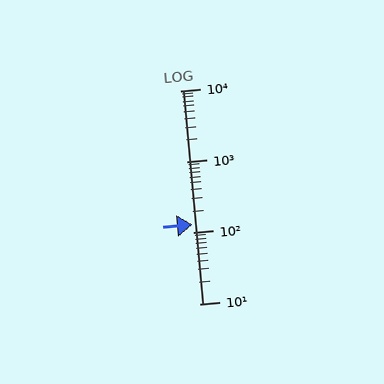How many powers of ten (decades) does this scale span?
The scale spans 3 decades, from 10 to 10000.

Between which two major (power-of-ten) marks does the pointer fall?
The pointer is between 100 and 1000.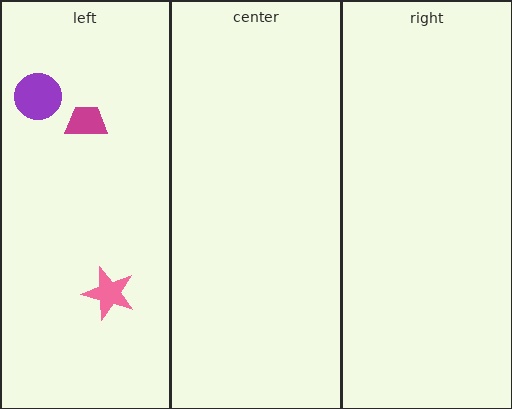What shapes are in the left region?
The magenta trapezoid, the pink star, the purple circle.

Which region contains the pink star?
The left region.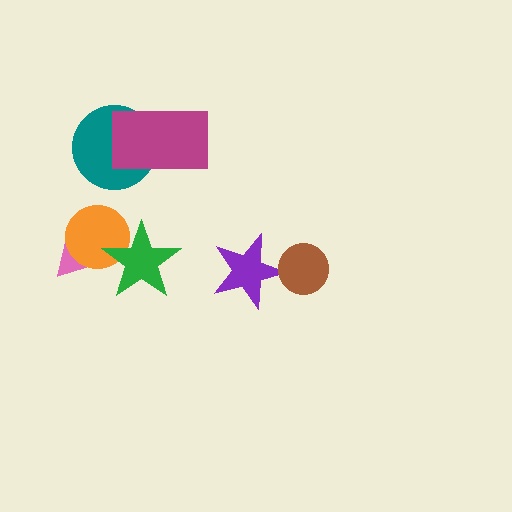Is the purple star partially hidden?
Yes, it is partially covered by another shape.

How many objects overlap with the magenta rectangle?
1 object overlaps with the magenta rectangle.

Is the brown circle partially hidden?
No, no other shape covers it.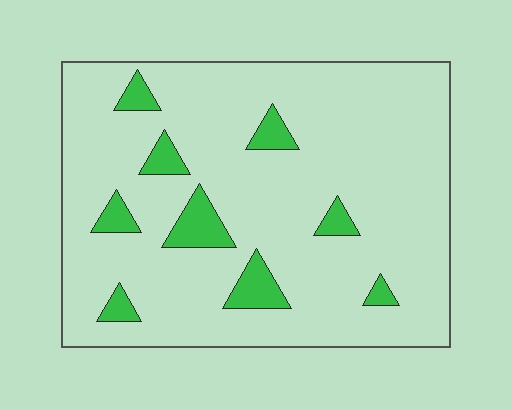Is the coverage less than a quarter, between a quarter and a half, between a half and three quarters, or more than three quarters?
Less than a quarter.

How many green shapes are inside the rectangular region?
9.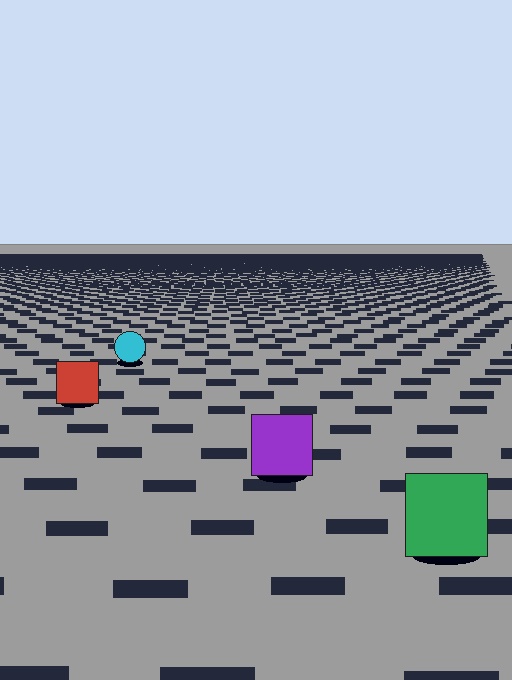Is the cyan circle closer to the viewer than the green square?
No. The green square is closer — you can tell from the texture gradient: the ground texture is coarser near it.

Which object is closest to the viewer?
The green square is closest. The texture marks near it are larger and more spread out.